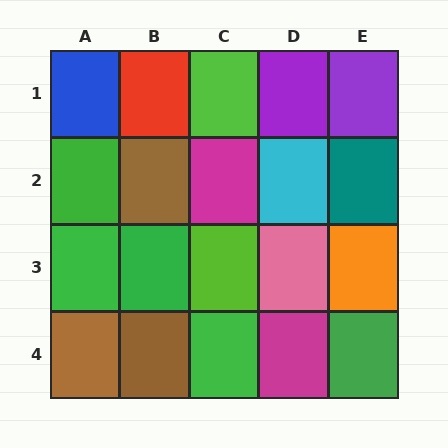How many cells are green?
5 cells are green.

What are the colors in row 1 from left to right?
Blue, red, lime, purple, purple.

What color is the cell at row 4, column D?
Magenta.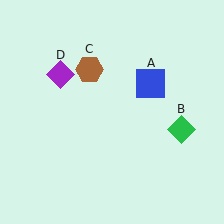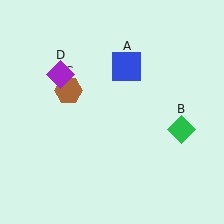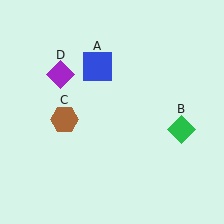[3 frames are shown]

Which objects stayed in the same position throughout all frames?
Green diamond (object B) and purple diamond (object D) remained stationary.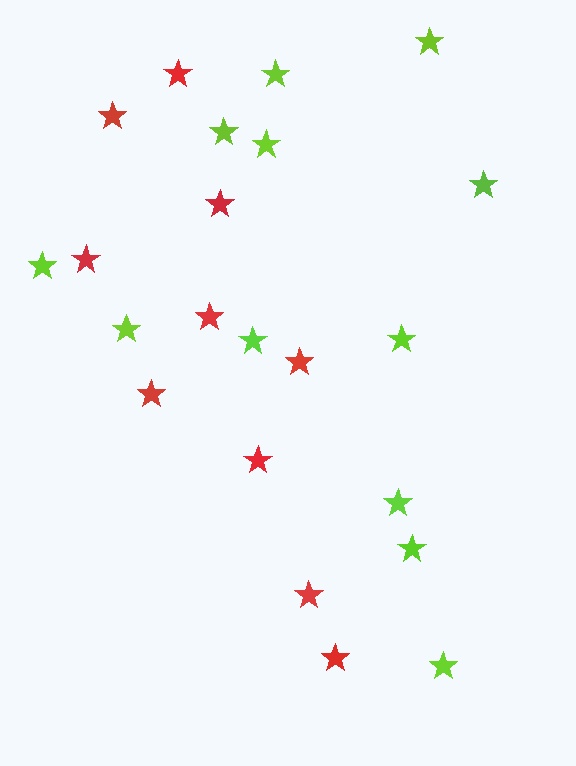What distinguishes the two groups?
There are 2 groups: one group of red stars (10) and one group of lime stars (12).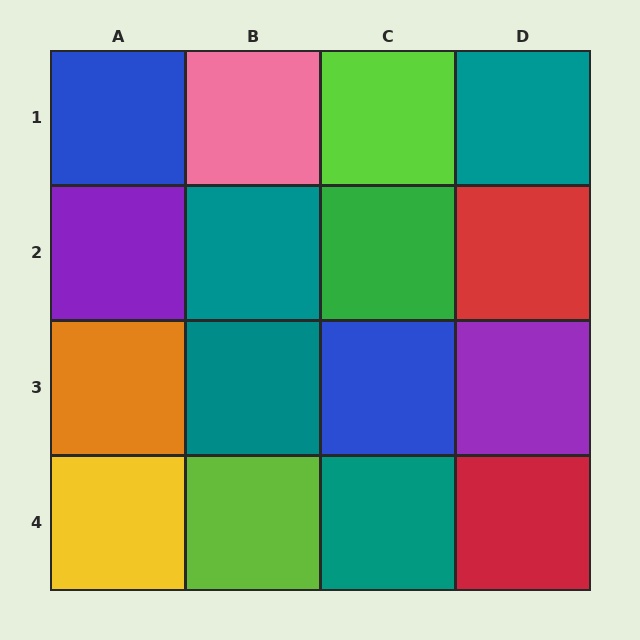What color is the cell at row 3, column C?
Blue.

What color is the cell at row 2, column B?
Teal.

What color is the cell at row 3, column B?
Teal.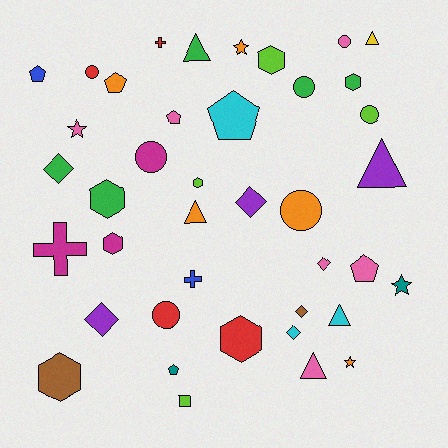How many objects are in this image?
There are 40 objects.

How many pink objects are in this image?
There are 6 pink objects.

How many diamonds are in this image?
There are 6 diamonds.